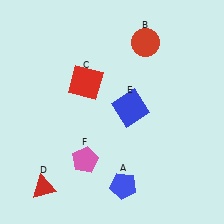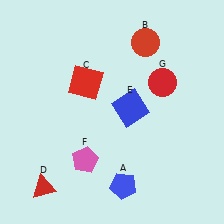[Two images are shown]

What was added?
A red circle (G) was added in Image 2.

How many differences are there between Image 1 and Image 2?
There is 1 difference between the two images.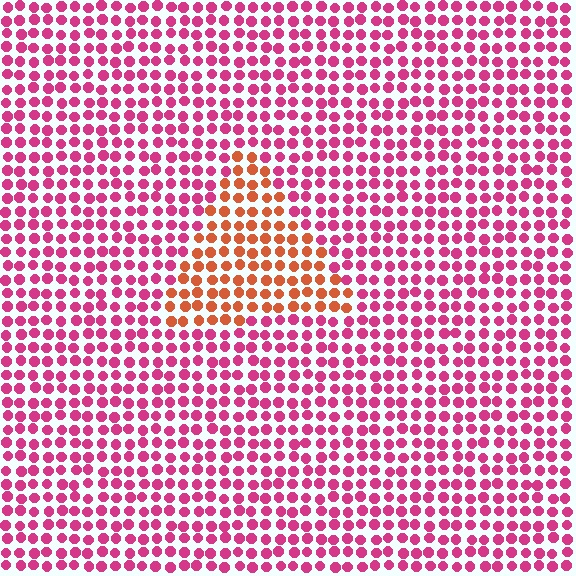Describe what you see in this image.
The image is filled with small magenta elements in a uniform arrangement. A triangle-shaped region is visible where the elements are tinted to a slightly different hue, forming a subtle color boundary.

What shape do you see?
I see a triangle.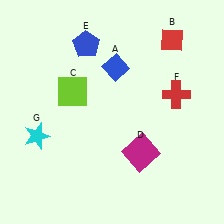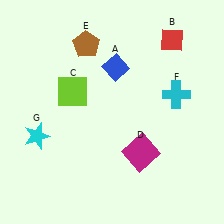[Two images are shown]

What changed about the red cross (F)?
In Image 1, F is red. In Image 2, it changed to cyan.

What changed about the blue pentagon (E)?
In Image 1, E is blue. In Image 2, it changed to brown.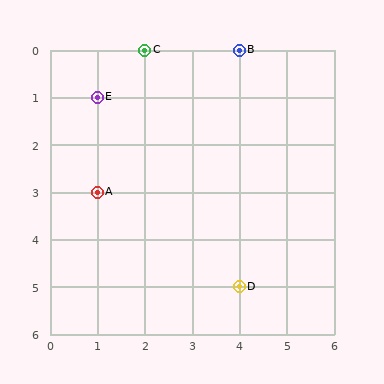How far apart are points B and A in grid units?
Points B and A are 3 columns and 3 rows apart (about 4.2 grid units diagonally).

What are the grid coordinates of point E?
Point E is at grid coordinates (1, 1).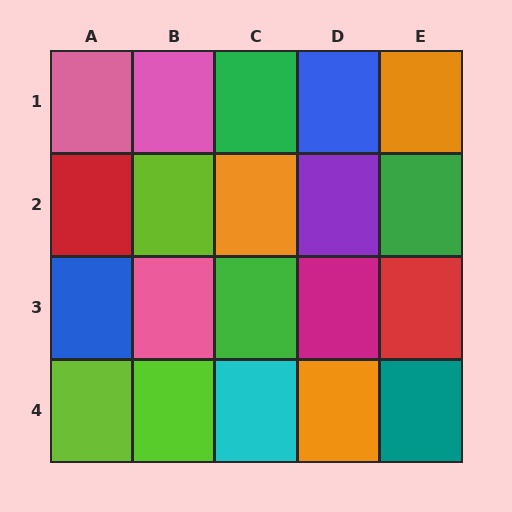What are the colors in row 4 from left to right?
Lime, lime, cyan, orange, teal.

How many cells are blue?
2 cells are blue.